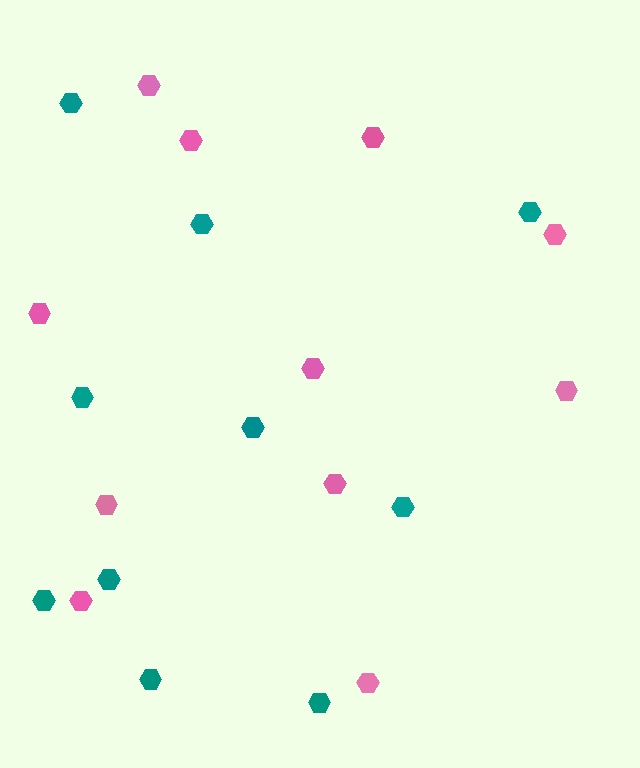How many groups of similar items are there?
There are 2 groups: one group of pink hexagons (11) and one group of teal hexagons (10).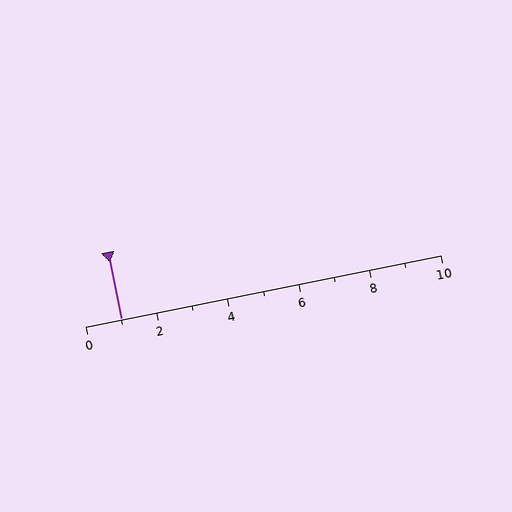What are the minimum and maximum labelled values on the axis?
The axis runs from 0 to 10.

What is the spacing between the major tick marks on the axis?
The major ticks are spaced 2 apart.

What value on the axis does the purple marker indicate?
The marker indicates approximately 1.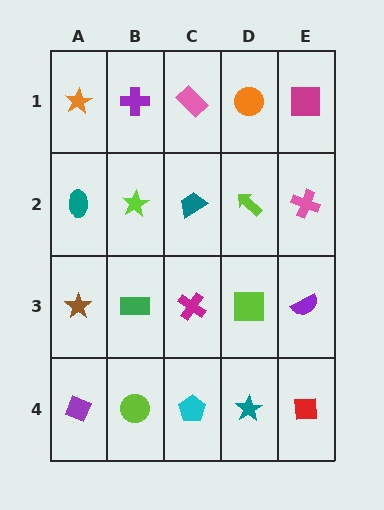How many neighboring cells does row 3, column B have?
4.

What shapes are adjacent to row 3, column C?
A teal trapezoid (row 2, column C), a cyan pentagon (row 4, column C), a green rectangle (row 3, column B), a lime square (row 3, column D).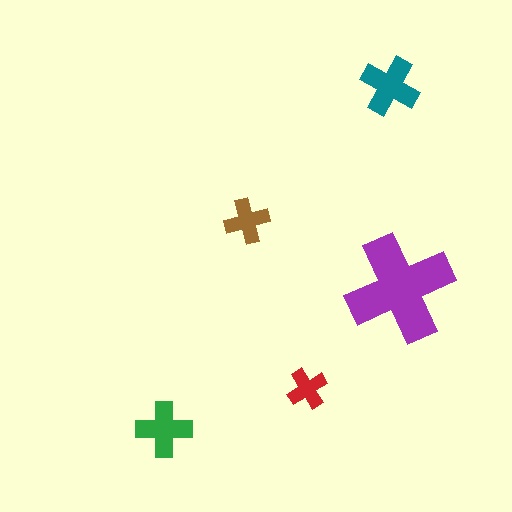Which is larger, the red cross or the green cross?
The green one.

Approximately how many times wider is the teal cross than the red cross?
About 1.5 times wider.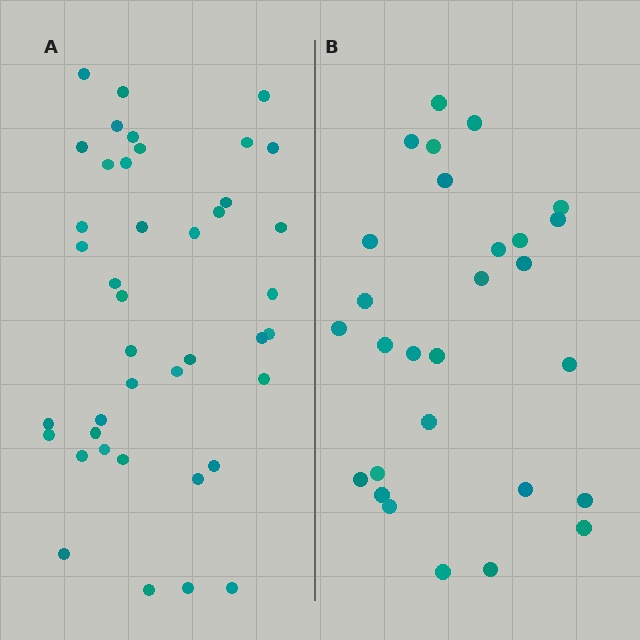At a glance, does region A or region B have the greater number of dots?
Region A (the left region) has more dots.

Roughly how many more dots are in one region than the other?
Region A has approximately 15 more dots than region B.